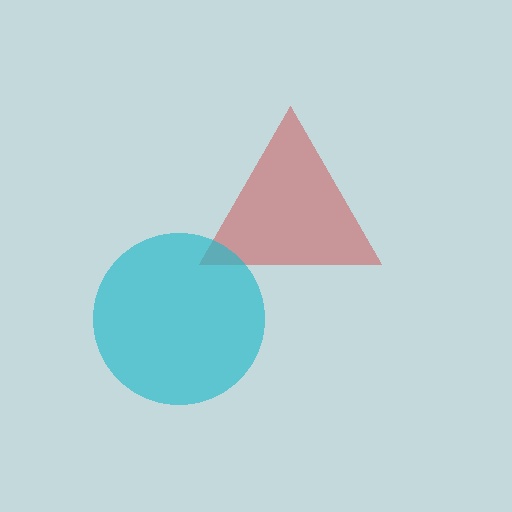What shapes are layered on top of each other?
The layered shapes are: a red triangle, a cyan circle.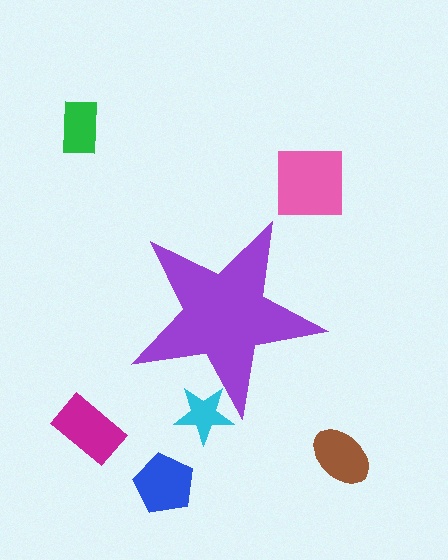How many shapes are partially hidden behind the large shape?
1 shape is partially hidden.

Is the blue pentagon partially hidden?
No, the blue pentagon is fully visible.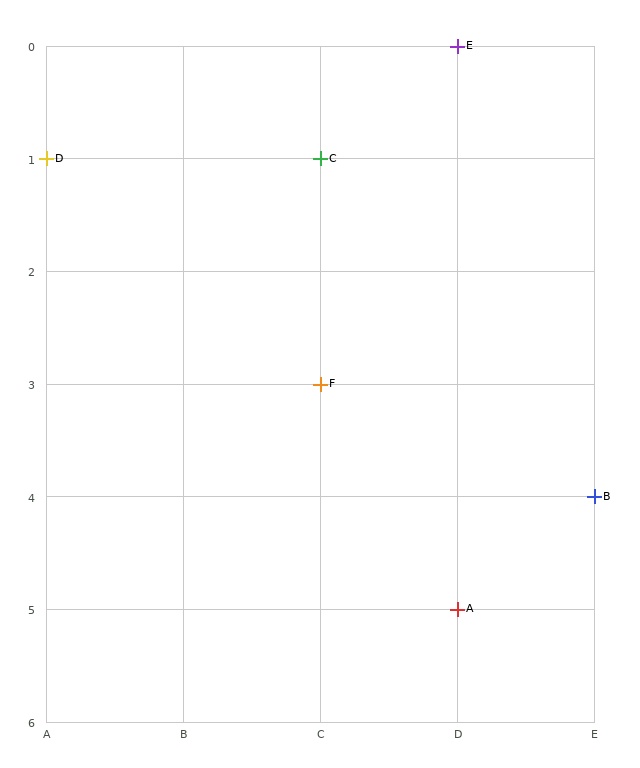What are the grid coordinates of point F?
Point F is at grid coordinates (C, 3).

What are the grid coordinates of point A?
Point A is at grid coordinates (D, 5).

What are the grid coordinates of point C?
Point C is at grid coordinates (C, 1).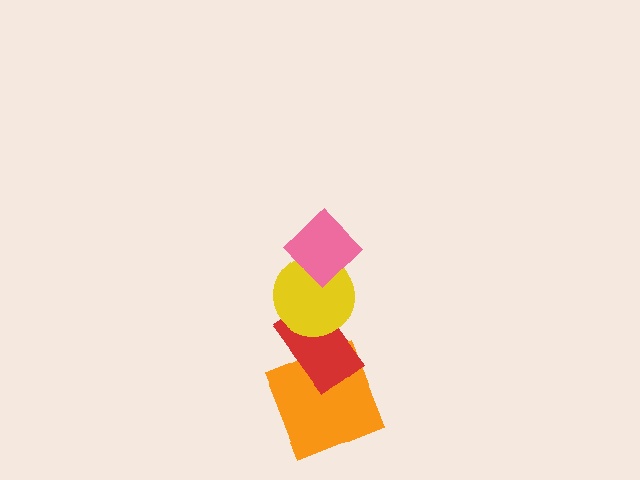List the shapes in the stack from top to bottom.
From top to bottom: the pink diamond, the yellow circle, the red rectangle, the orange square.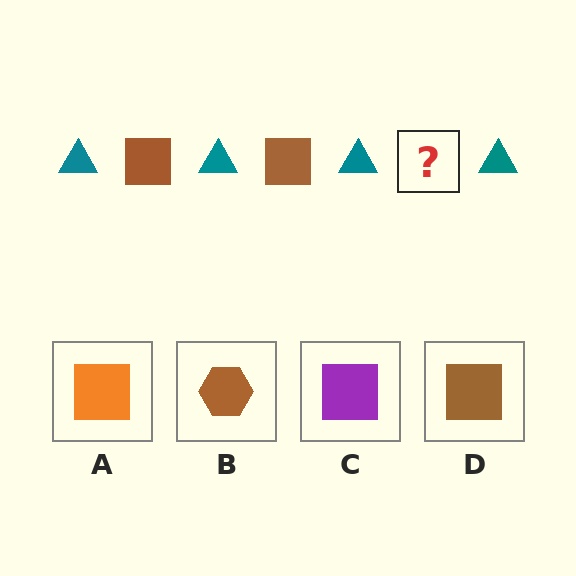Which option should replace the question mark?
Option D.